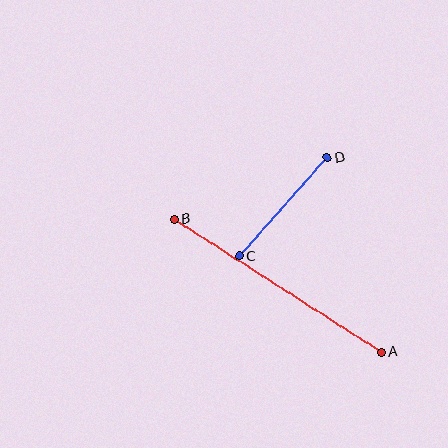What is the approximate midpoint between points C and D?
The midpoint is at approximately (283, 207) pixels.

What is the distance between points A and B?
The distance is approximately 246 pixels.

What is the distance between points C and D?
The distance is approximately 132 pixels.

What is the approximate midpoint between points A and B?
The midpoint is at approximately (278, 286) pixels.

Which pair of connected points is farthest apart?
Points A and B are farthest apart.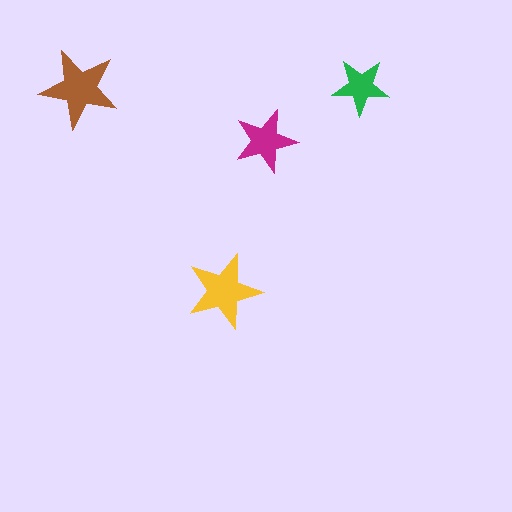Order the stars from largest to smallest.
the brown one, the yellow one, the magenta one, the green one.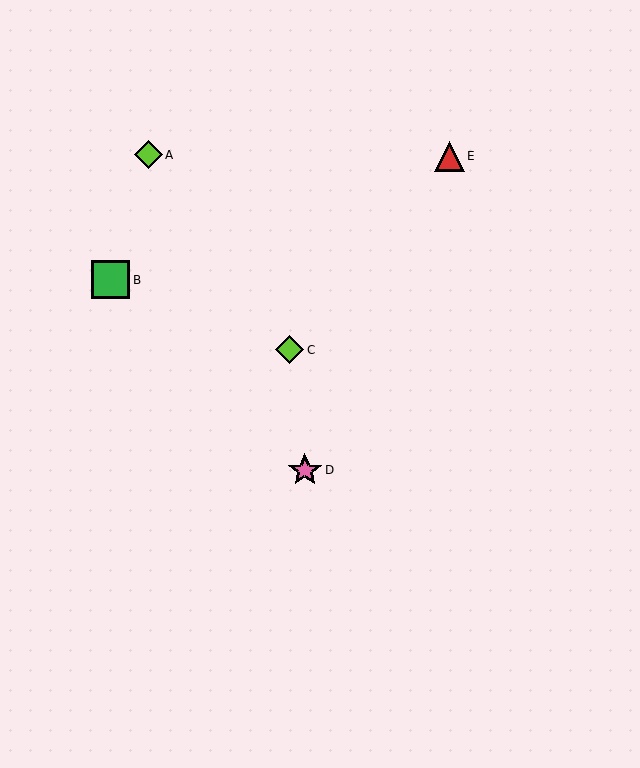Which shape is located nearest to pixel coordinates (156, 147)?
The lime diamond (labeled A) at (148, 155) is nearest to that location.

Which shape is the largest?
The green square (labeled B) is the largest.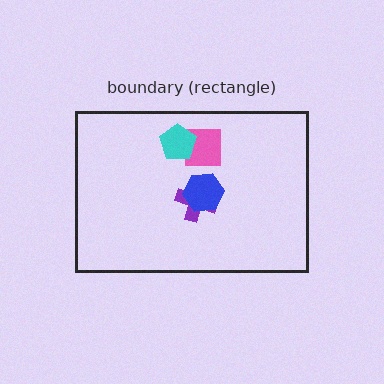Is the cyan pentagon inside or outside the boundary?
Inside.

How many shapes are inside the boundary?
4 inside, 0 outside.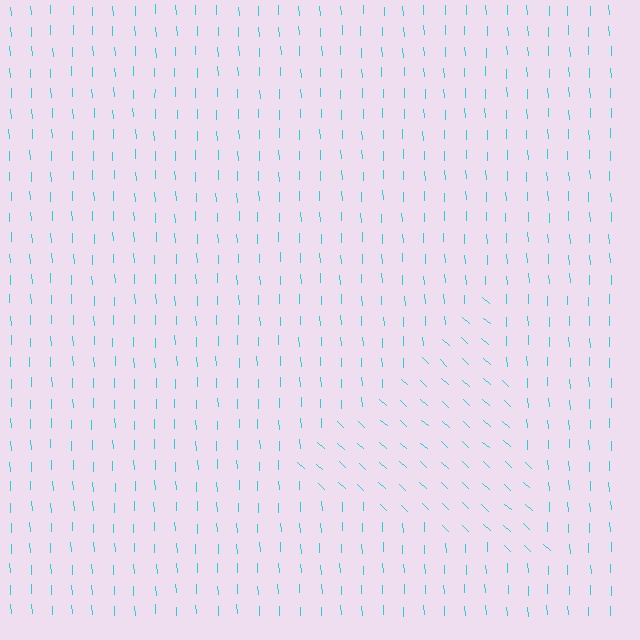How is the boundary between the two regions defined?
The boundary is defined purely by a change in line orientation (approximately 45 degrees difference). All lines are the same color and thickness.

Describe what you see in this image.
The image is filled with small cyan line segments. A triangle region in the image has lines oriented differently from the surrounding lines, creating a visible texture boundary.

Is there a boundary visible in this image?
Yes, there is a texture boundary formed by a change in line orientation.